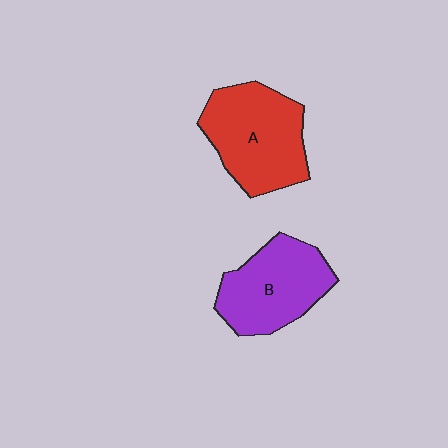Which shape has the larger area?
Shape A (red).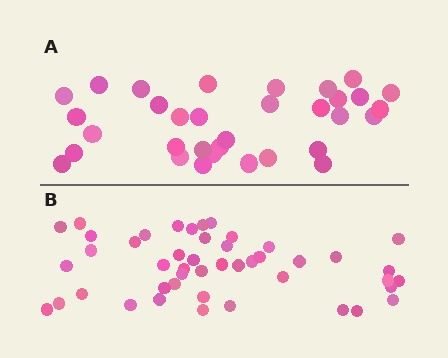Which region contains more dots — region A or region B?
Region B (the bottom region) has more dots.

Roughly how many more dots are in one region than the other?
Region B has approximately 15 more dots than region A.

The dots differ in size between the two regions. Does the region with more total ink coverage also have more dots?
No. Region A has more total ink coverage because its dots are larger, but region B actually contains more individual dots. Total area can be misleading — the number of items is what matters here.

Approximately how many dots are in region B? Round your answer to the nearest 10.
About 50 dots. (The exact count is 46, which rounds to 50.)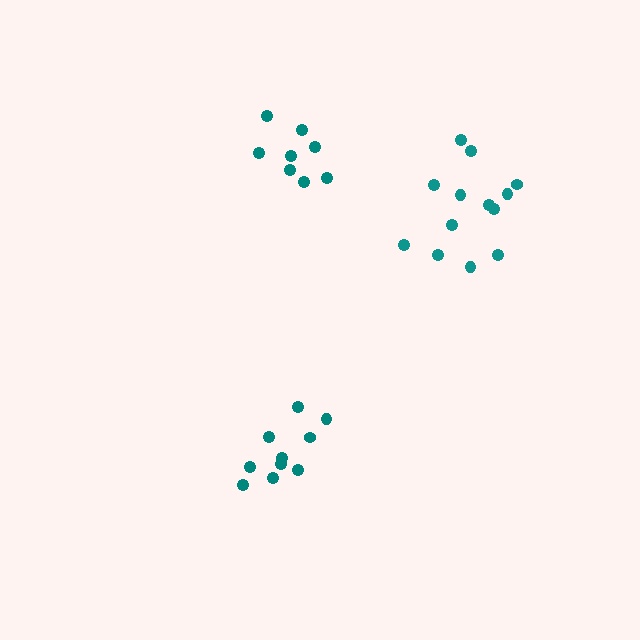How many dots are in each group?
Group 1: 13 dots, Group 2: 10 dots, Group 3: 8 dots (31 total).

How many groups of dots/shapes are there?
There are 3 groups.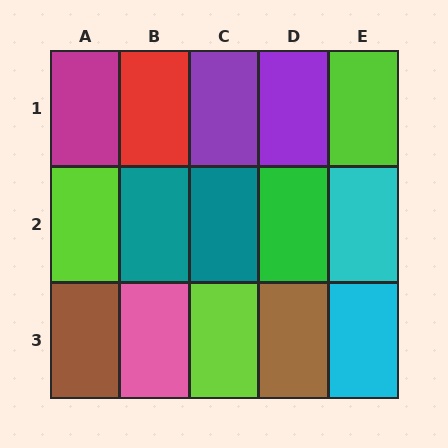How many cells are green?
1 cell is green.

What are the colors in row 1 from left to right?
Magenta, red, purple, purple, lime.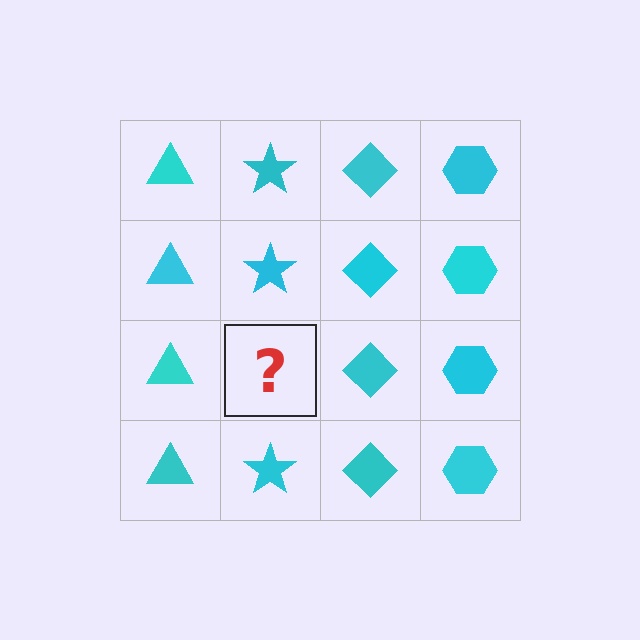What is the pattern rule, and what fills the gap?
The rule is that each column has a consistent shape. The gap should be filled with a cyan star.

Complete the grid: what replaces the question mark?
The question mark should be replaced with a cyan star.